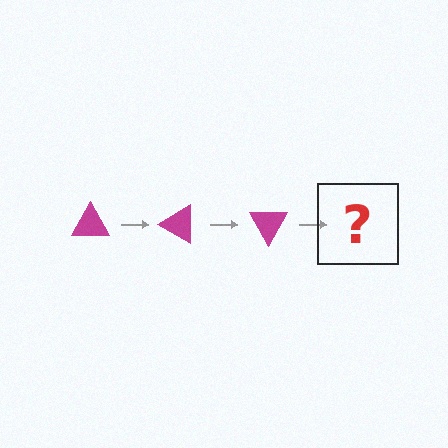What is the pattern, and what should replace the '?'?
The pattern is that the triangle rotates 30 degrees each step. The '?' should be a magenta triangle rotated 90 degrees.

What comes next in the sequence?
The next element should be a magenta triangle rotated 90 degrees.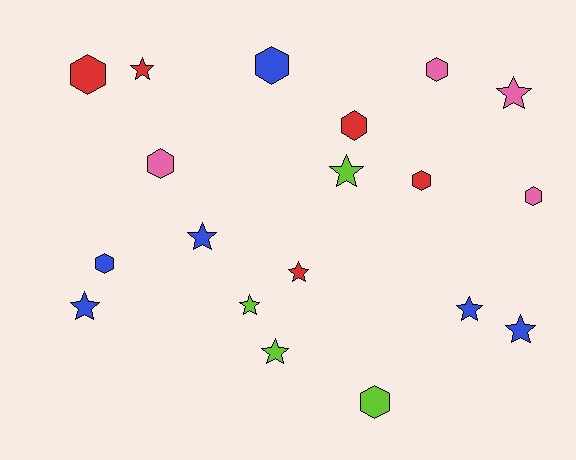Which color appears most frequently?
Blue, with 6 objects.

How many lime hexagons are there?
There is 1 lime hexagon.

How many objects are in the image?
There are 19 objects.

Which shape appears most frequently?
Star, with 10 objects.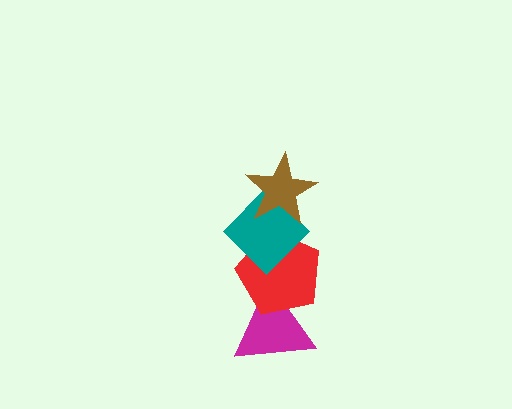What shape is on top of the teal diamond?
The brown star is on top of the teal diamond.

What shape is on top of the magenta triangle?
The red pentagon is on top of the magenta triangle.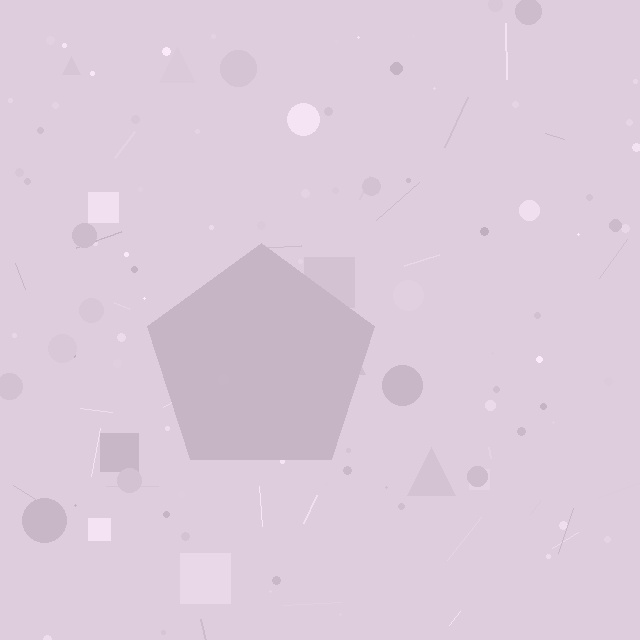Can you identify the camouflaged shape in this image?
The camouflaged shape is a pentagon.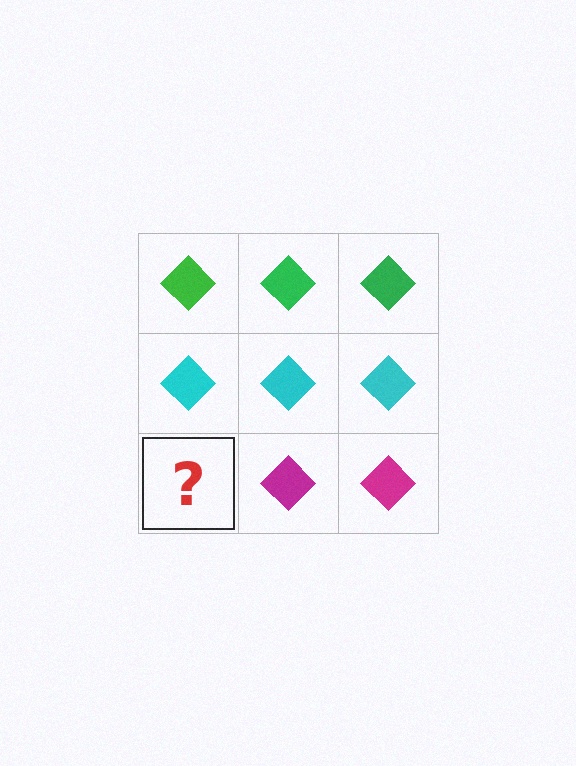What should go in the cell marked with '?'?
The missing cell should contain a magenta diamond.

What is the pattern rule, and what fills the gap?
The rule is that each row has a consistent color. The gap should be filled with a magenta diamond.